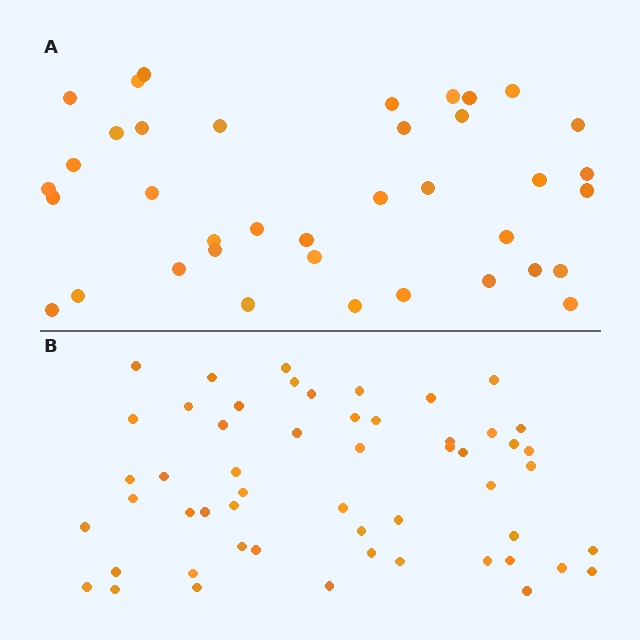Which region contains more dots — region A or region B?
Region B (the bottom region) has more dots.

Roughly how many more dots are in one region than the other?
Region B has approximately 15 more dots than region A.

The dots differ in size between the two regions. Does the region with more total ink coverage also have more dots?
No. Region A has more total ink coverage because its dots are larger, but region B actually contains more individual dots. Total area can be misleading — the number of items is what matters here.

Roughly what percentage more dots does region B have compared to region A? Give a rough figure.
About 40% more.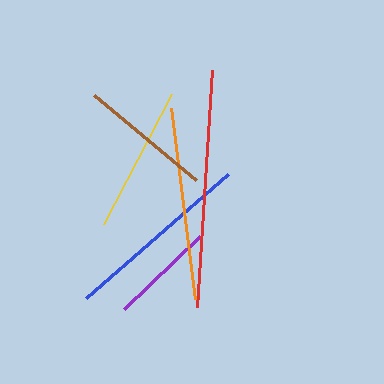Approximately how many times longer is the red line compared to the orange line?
The red line is approximately 1.2 times the length of the orange line.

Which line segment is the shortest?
The purple line is the shortest at approximately 106 pixels.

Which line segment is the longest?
The red line is the longest at approximately 238 pixels.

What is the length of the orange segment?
The orange segment is approximately 193 pixels long.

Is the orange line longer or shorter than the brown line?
The orange line is longer than the brown line.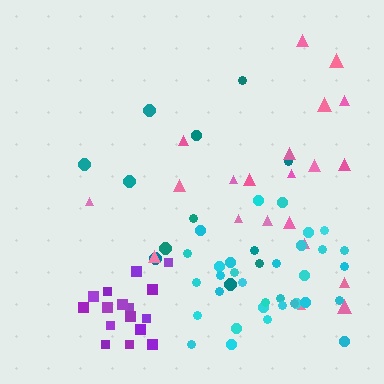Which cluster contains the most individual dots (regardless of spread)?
Cyan (33).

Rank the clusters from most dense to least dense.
cyan, purple, pink, teal.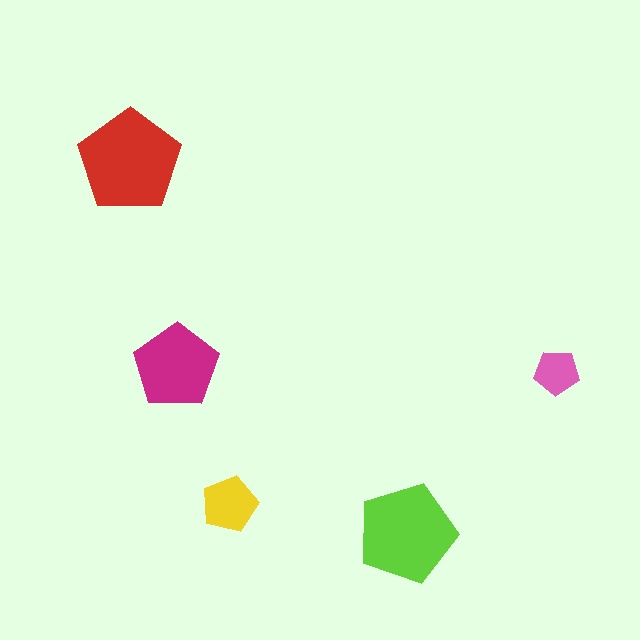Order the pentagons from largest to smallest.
the red one, the lime one, the magenta one, the yellow one, the pink one.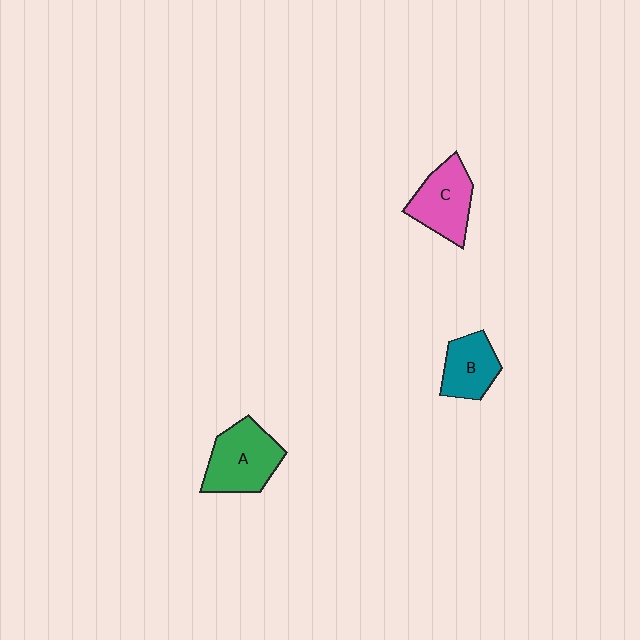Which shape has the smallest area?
Shape B (teal).